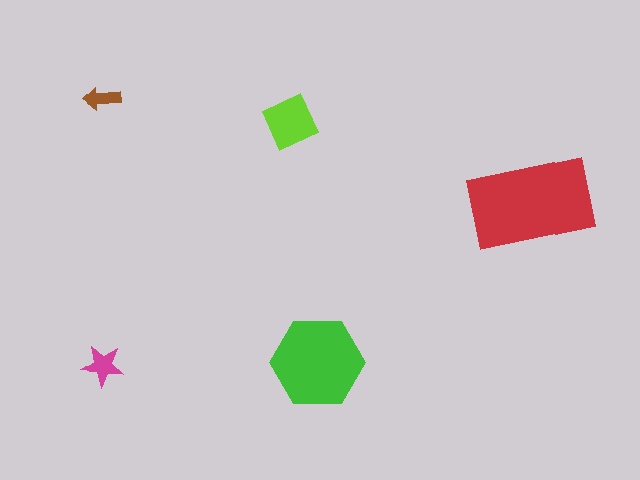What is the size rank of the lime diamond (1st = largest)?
3rd.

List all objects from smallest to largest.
The brown arrow, the magenta star, the lime diamond, the green hexagon, the red rectangle.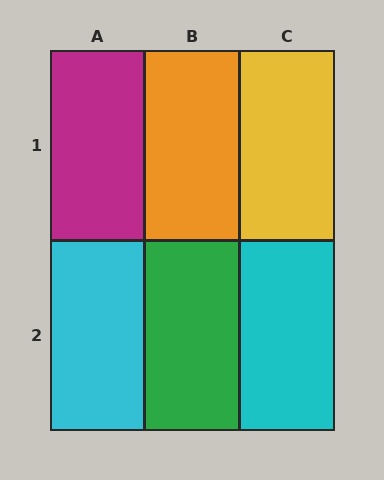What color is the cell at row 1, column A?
Magenta.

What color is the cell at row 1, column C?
Yellow.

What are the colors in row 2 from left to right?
Cyan, green, cyan.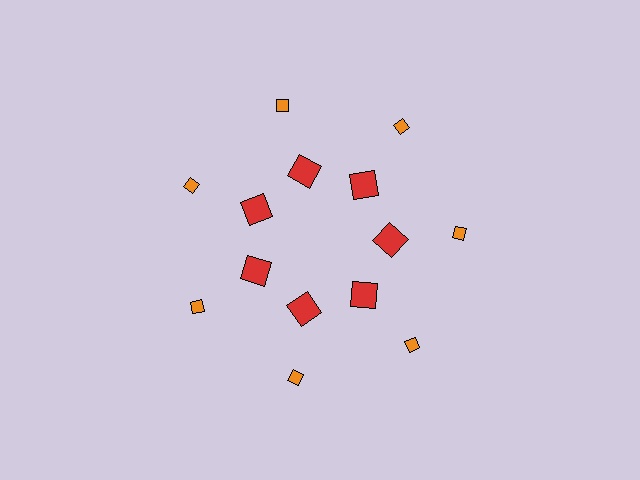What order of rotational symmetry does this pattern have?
This pattern has 7-fold rotational symmetry.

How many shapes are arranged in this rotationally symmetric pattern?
There are 14 shapes, arranged in 7 groups of 2.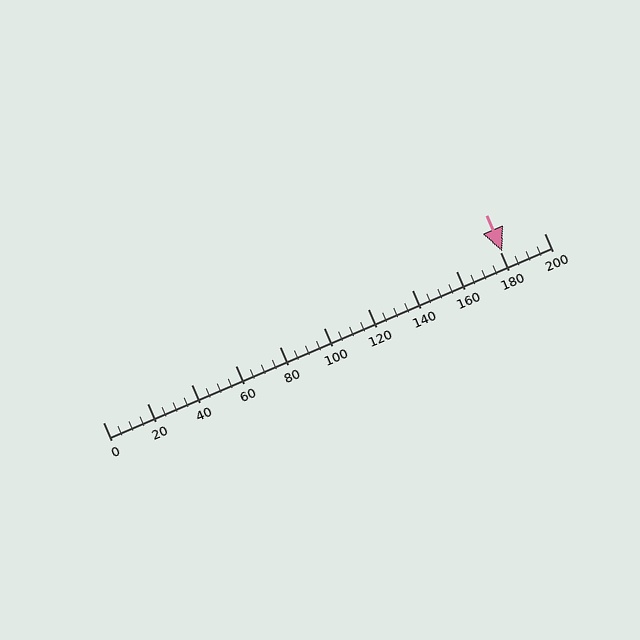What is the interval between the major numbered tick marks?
The major tick marks are spaced 20 units apart.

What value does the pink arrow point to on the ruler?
The pink arrow points to approximately 181.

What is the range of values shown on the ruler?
The ruler shows values from 0 to 200.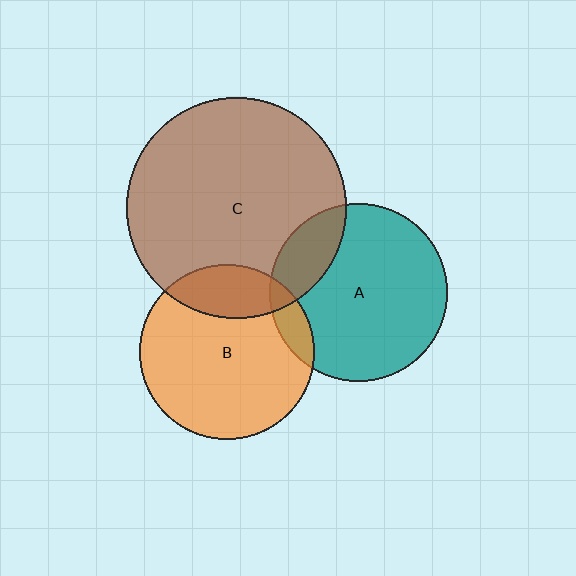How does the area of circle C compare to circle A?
Approximately 1.5 times.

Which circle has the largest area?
Circle C (brown).